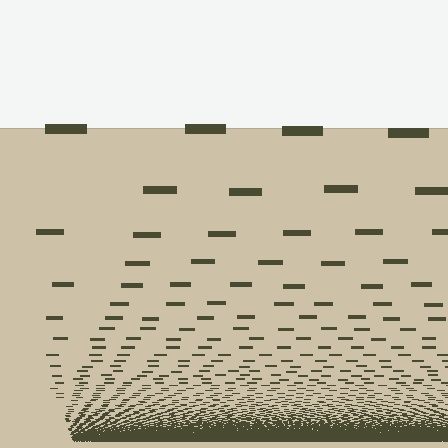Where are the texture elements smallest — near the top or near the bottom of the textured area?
Near the bottom.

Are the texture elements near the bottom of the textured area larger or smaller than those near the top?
Smaller. The gradient is inverted — elements near the bottom are smaller and denser.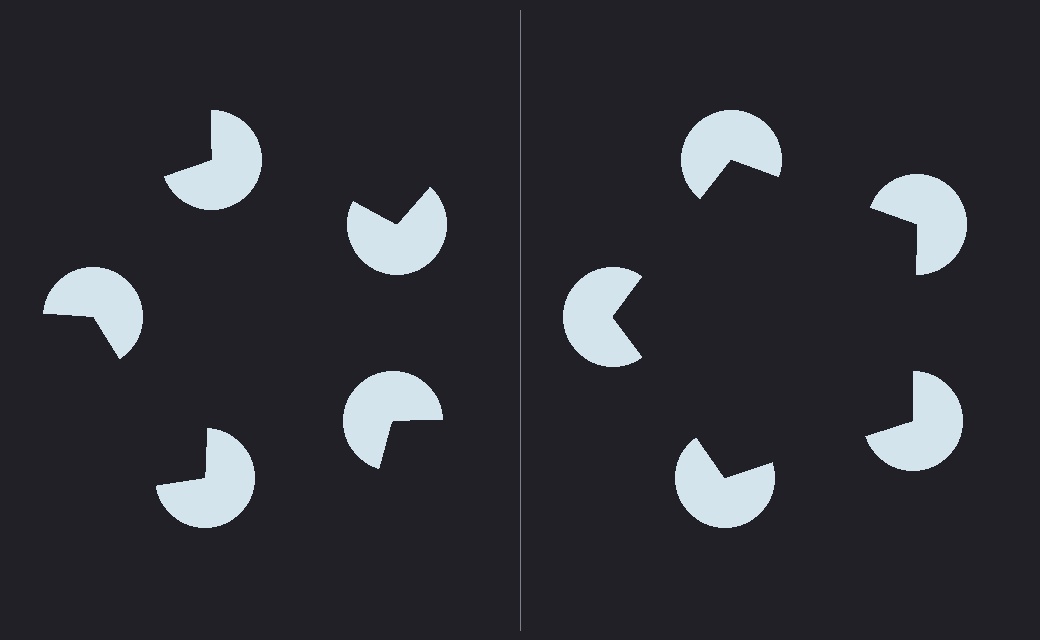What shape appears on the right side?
An illusory pentagon.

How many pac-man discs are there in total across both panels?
10 — 5 on each side.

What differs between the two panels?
The pac-man discs are positioned identically on both sides; only the wedge orientations differ. On the right they align to a pentagon; on the left they are misaligned.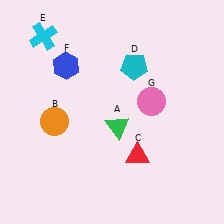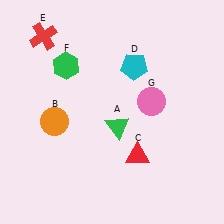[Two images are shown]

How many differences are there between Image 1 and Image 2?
There are 2 differences between the two images.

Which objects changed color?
E changed from cyan to red. F changed from blue to green.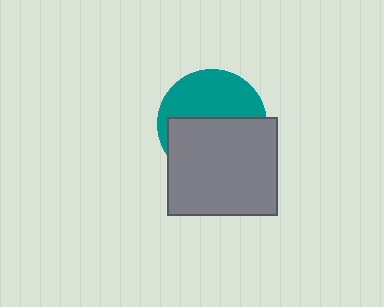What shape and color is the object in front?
The object in front is a gray rectangle.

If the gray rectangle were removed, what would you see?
You would see the complete teal circle.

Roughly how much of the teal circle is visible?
About half of it is visible (roughly 46%).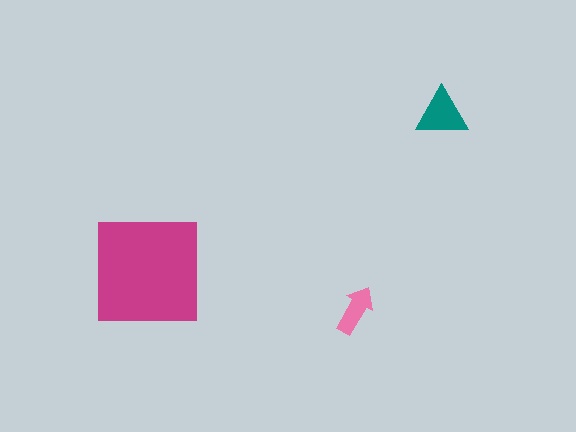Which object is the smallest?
The pink arrow.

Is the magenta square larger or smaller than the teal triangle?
Larger.